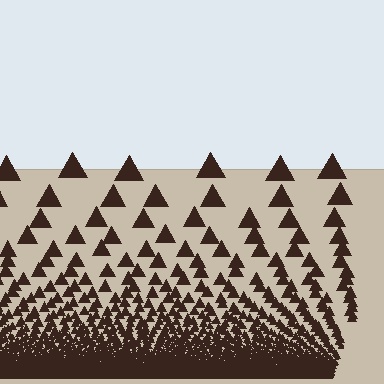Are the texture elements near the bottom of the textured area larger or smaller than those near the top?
Smaller. The gradient is inverted — elements near the bottom are smaller and denser.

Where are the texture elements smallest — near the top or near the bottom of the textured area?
Near the bottom.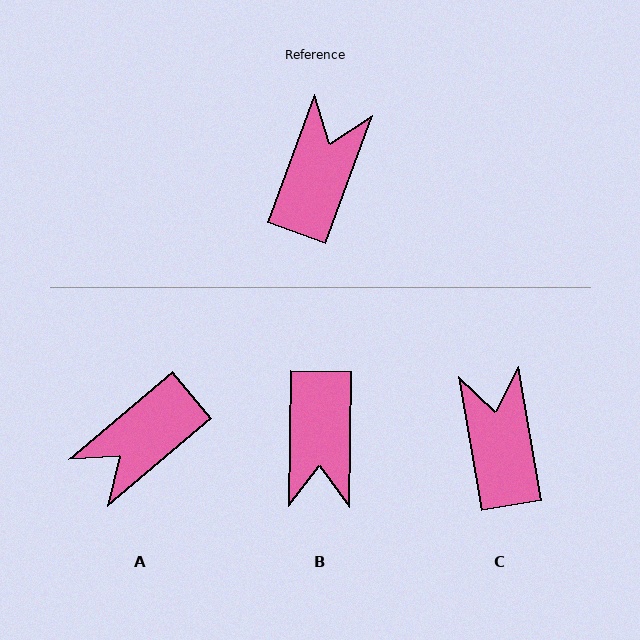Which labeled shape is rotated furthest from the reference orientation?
B, about 161 degrees away.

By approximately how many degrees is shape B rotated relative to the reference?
Approximately 161 degrees clockwise.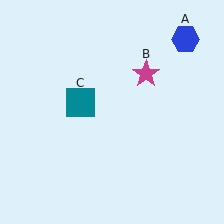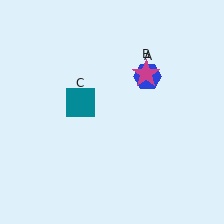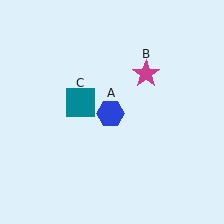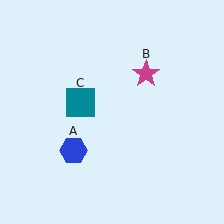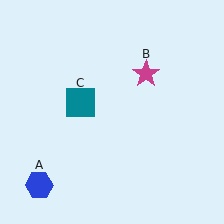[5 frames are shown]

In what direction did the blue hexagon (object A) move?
The blue hexagon (object A) moved down and to the left.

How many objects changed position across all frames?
1 object changed position: blue hexagon (object A).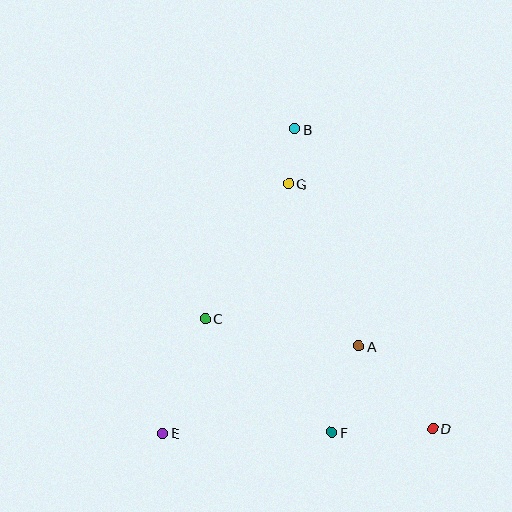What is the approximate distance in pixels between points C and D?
The distance between C and D is approximately 253 pixels.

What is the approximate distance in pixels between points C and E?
The distance between C and E is approximately 123 pixels.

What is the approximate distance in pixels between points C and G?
The distance between C and G is approximately 158 pixels.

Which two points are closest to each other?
Points B and G are closest to each other.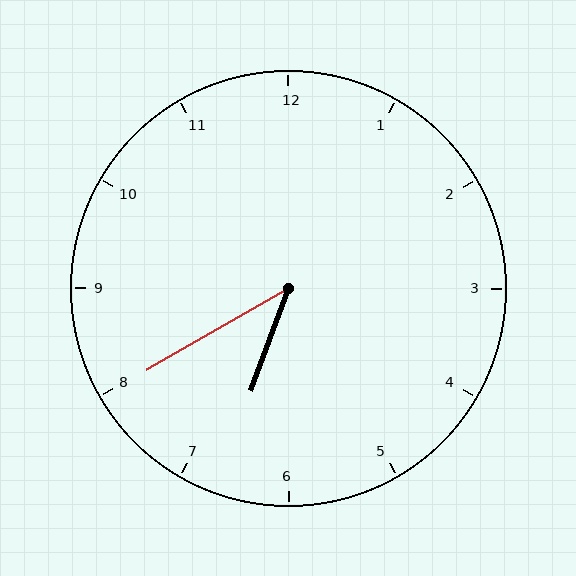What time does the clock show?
6:40.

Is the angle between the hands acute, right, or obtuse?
It is acute.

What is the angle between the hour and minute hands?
Approximately 40 degrees.